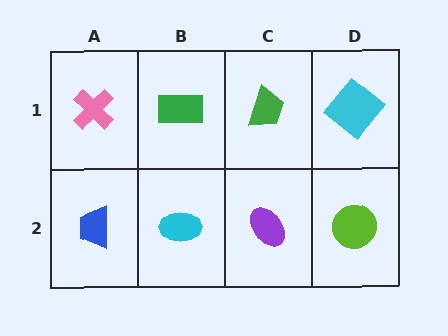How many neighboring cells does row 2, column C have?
3.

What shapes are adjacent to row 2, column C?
A green trapezoid (row 1, column C), a cyan ellipse (row 2, column B), a lime circle (row 2, column D).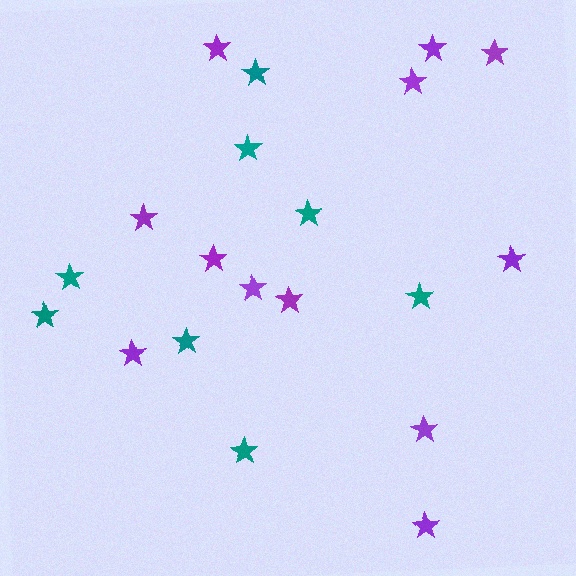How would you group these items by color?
There are 2 groups: one group of teal stars (8) and one group of purple stars (12).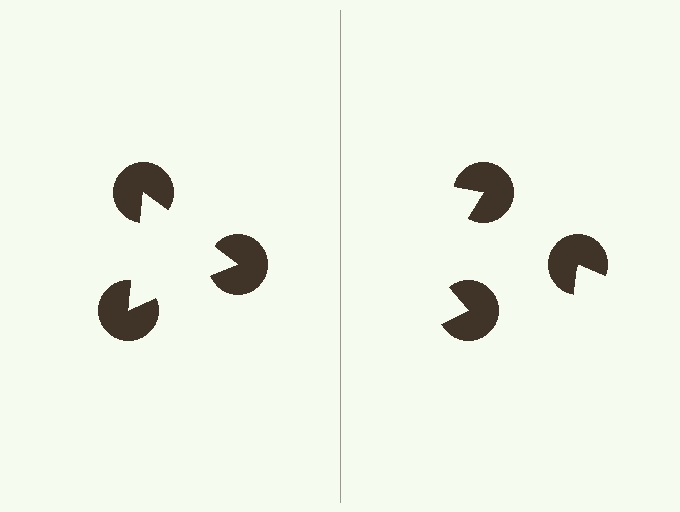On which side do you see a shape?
An illusory triangle appears on the left side. On the right side the wedge cuts are rotated, so no coherent shape forms.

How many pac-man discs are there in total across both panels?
6 — 3 on each side.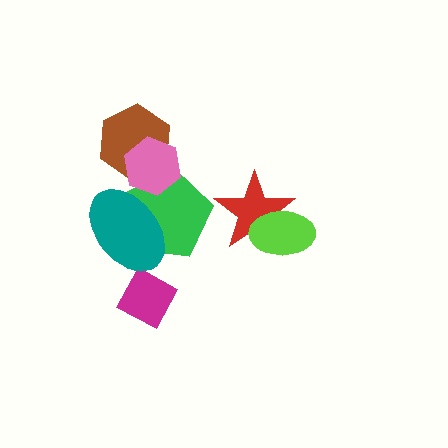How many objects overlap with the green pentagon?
2 objects overlap with the green pentagon.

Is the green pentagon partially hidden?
Yes, it is partially covered by another shape.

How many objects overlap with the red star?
1 object overlaps with the red star.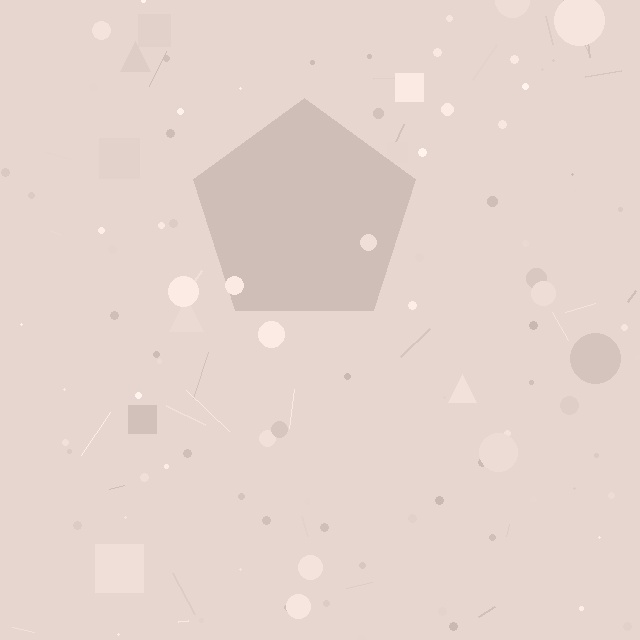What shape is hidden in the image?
A pentagon is hidden in the image.